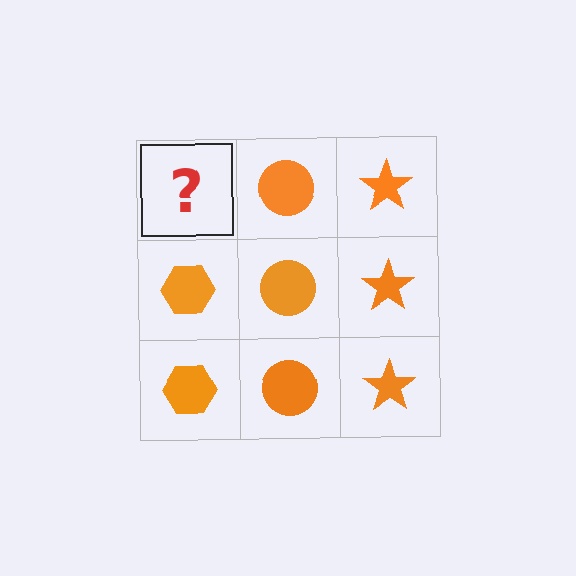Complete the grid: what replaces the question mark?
The question mark should be replaced with an orange hexagon.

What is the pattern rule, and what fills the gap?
The rule is that each column has a consistent shape. The gap should be filled with an orange hexagon.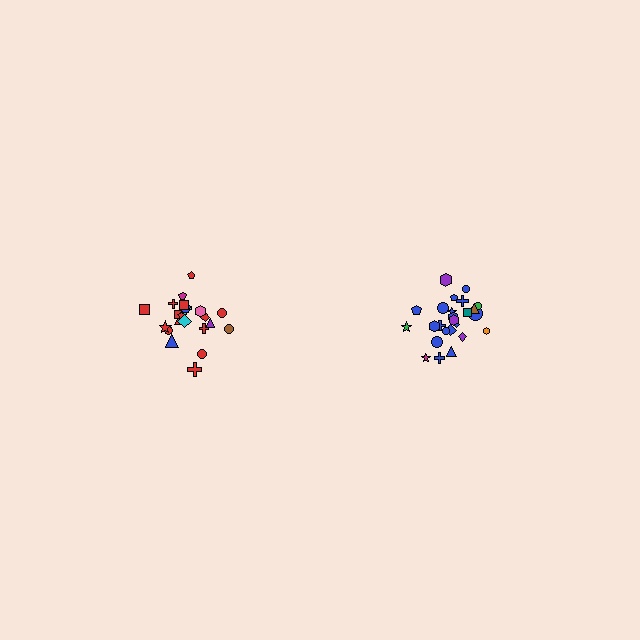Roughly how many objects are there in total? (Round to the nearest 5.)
Roughly 45 objects in total.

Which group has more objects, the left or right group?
The right group.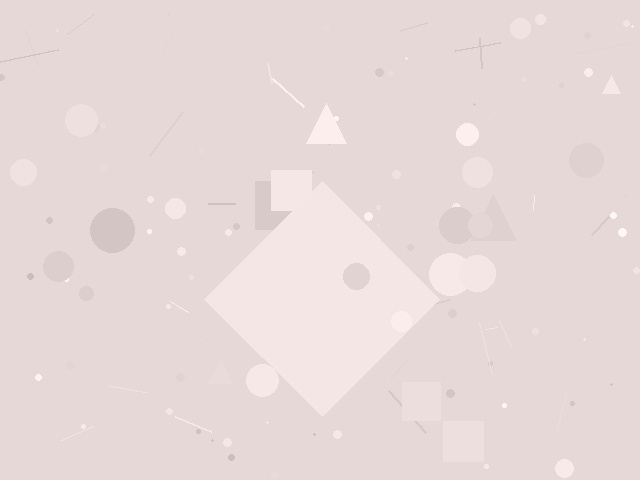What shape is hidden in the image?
A diamond is hidden in the image.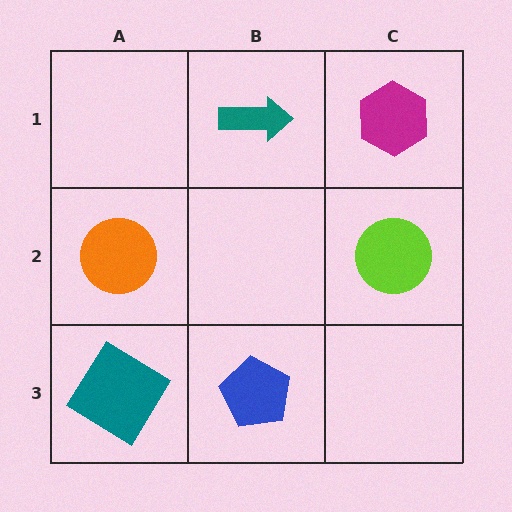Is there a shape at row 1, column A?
No, that cell is empty.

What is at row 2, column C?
A lime circle.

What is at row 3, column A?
A teal diamond.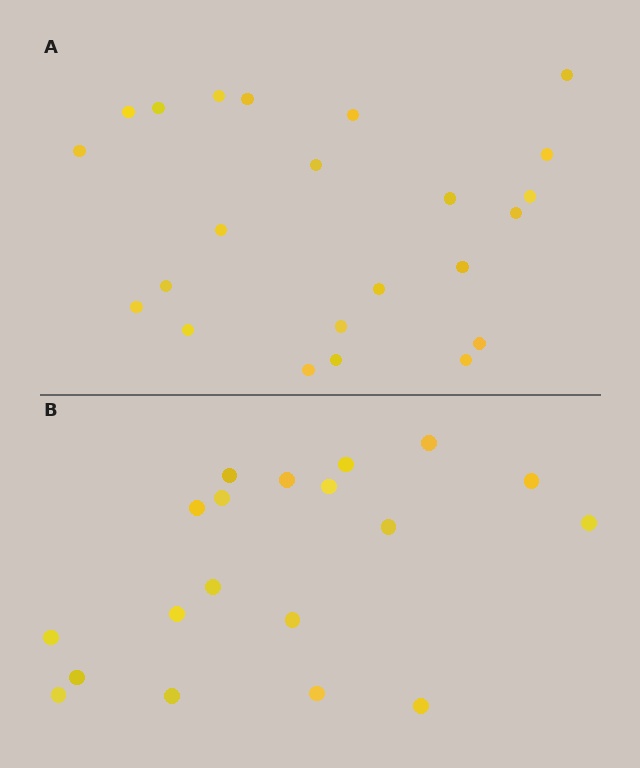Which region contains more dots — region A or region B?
Region A (the top region) has more dots.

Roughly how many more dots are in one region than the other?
Region A has about 4 more dots than region B.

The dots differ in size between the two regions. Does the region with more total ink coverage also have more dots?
No. Region B has more total ink coverage because its dots are larger, but region A actually contains more individual dots. Total area can be misleading — the number of items is what matters here.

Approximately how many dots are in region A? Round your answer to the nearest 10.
About 20 dots. (The exact count is 23, which rounds to 20.)